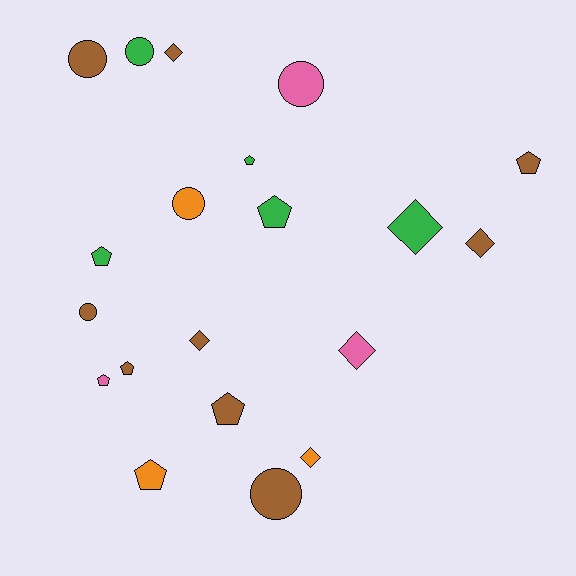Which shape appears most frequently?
Pentagon, with 8 objects.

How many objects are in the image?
There are 20 objects.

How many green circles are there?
There is 1 green circle.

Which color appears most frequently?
Brown, with 9 objects.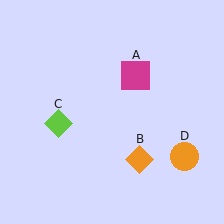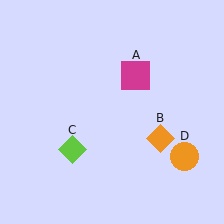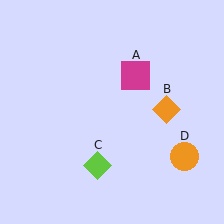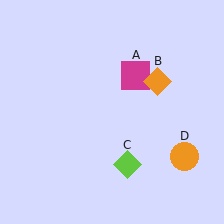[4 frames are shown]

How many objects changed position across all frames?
2 objects changed position: orange diamond (object B), lime diamond (object C).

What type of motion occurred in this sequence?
The orange diamond (object B), lime diamond (object C) rotated counterclockwise around the center of the scene.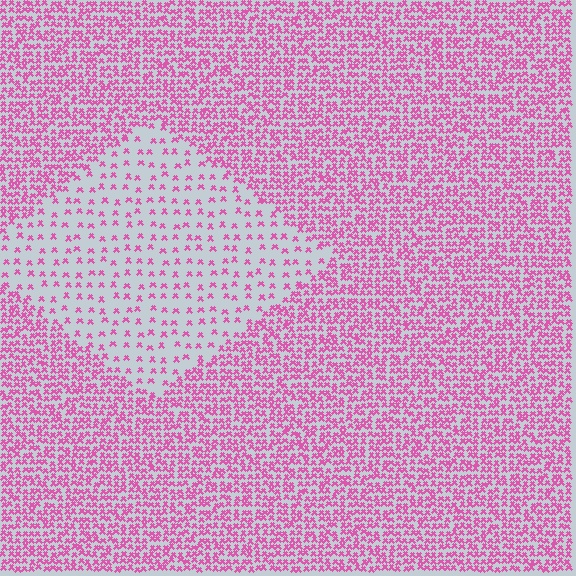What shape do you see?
I see a diamond.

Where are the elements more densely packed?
The elements are more densely packed outside the diamond boundary.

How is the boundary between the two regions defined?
The boundary is defined by a change in element density (approximately 3.0x ratio). All elements are the same color, size, and shape.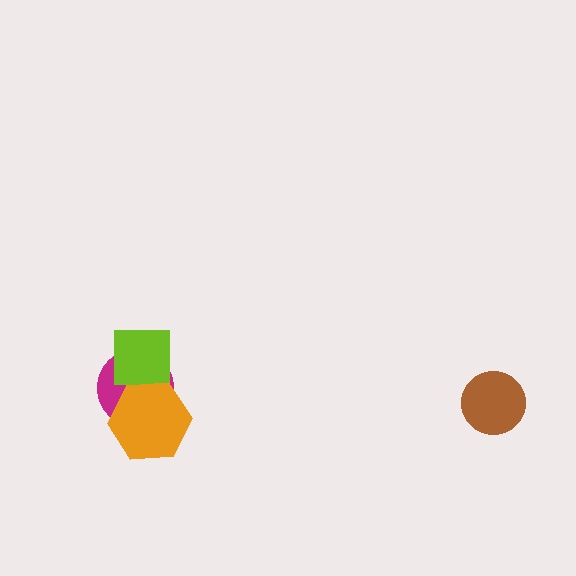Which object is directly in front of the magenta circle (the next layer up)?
The lime square is directly in front of the magenta circle.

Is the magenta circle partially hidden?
Yes, it is partially covered by another shape.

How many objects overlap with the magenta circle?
2 objects overlap with the magenta circle.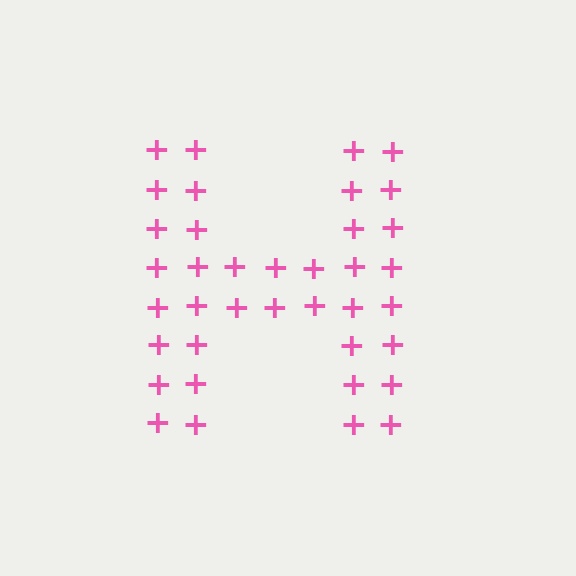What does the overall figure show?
The overall figure shows the letter H.